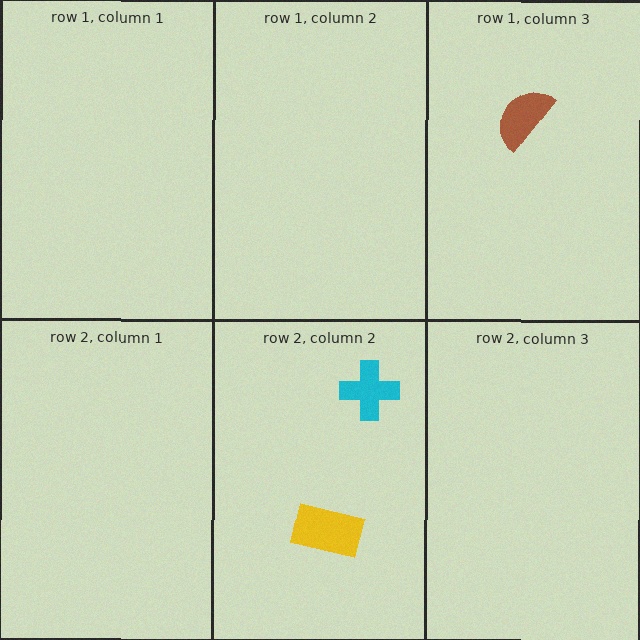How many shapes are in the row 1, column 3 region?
1.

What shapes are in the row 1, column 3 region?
The brown semicircle.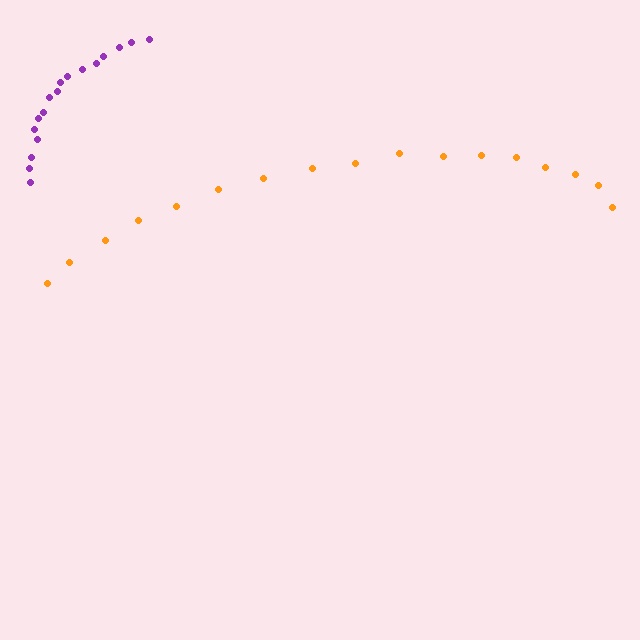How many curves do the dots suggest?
There are 2 distinct paths.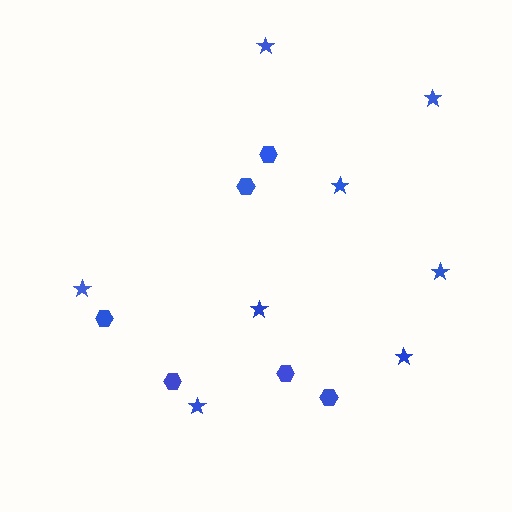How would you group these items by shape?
There are 2 groups: one group of hexagons (6) and one group of stars (8).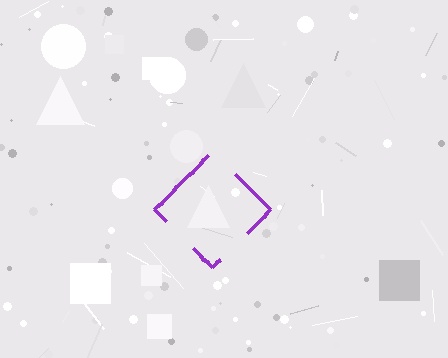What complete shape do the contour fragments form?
The contour fragments form a diamond.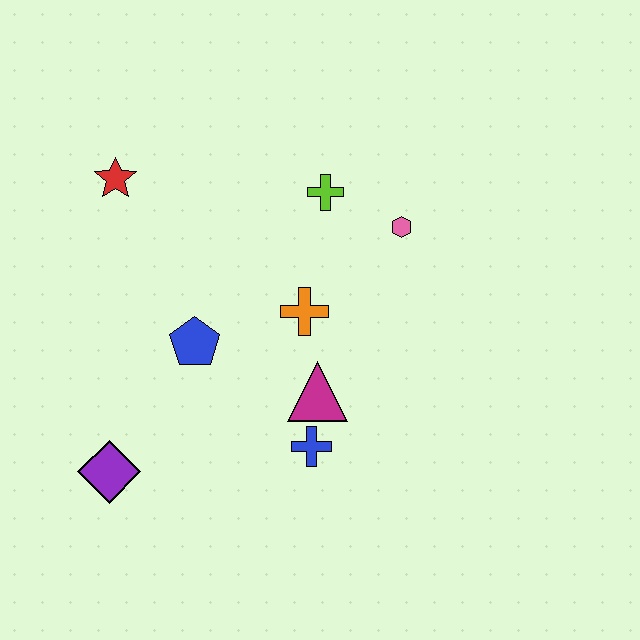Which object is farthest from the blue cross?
The red star is farthest from the blue cross.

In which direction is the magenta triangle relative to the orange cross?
The magenta triangle is below the orange cross.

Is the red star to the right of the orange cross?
No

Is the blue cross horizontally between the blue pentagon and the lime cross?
Yes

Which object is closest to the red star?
The blue pentagon is closest to the red star.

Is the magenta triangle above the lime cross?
No